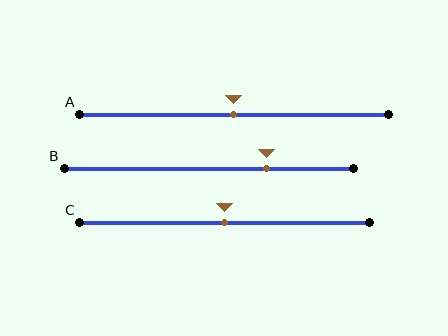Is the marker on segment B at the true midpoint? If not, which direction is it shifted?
No, the marker on segment B is shifted to the right by about 20% of the segment length.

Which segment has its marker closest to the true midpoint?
Segment A has its marker closest to the true midpoint.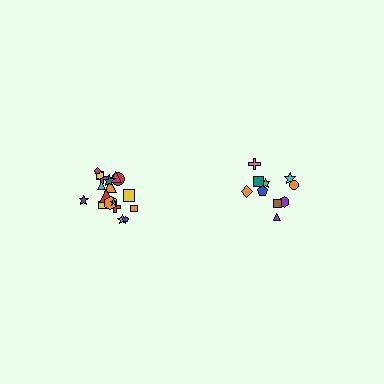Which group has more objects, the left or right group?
The left group.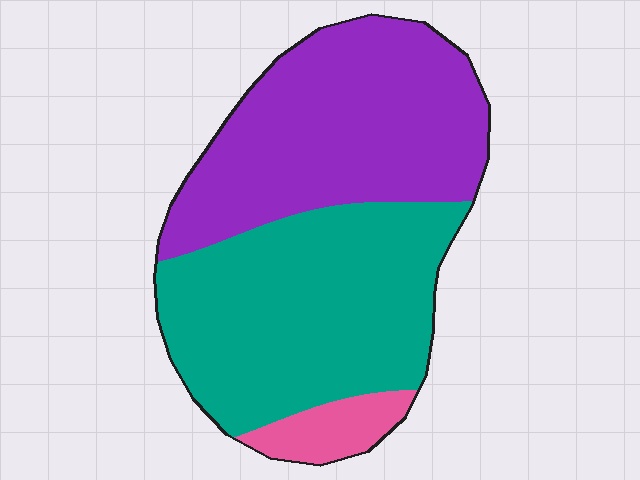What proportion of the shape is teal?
Teal takes up about one half (1/2) of the shape.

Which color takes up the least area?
Pink, at roughly 5%.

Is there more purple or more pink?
Purple.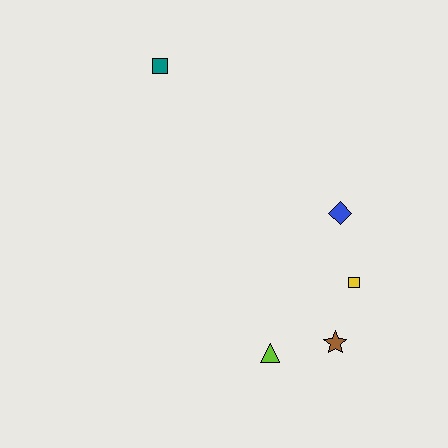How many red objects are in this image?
There are no red objects.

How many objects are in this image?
There are 5 objects.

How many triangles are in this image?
There is 1 triangle.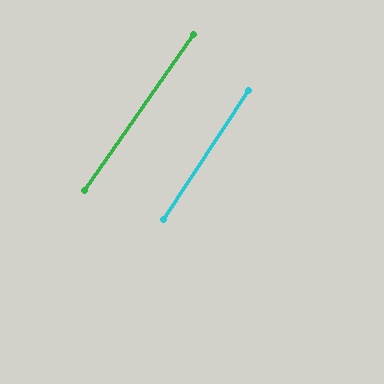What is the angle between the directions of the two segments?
Approximately 2 degrees.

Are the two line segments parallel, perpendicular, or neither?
Parallel — their directions differ by only 1.6°.